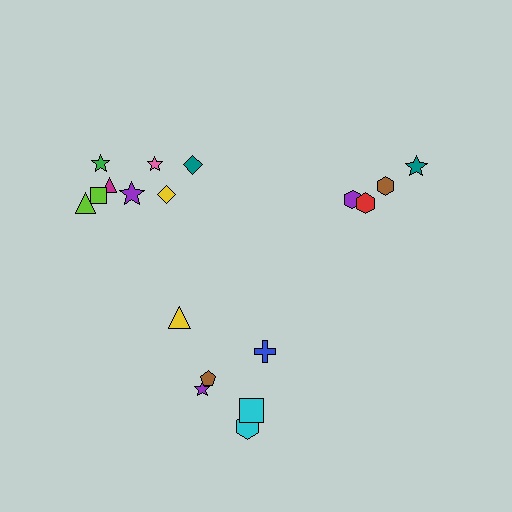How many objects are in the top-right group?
There are 4 objects.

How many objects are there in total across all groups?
There are 18 objects.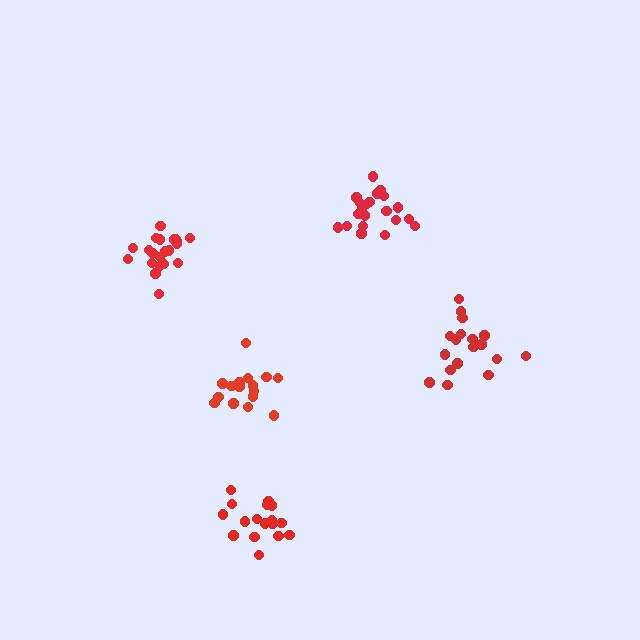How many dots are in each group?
Group 1: 21 dots, Group 2: 18 dots, Group 3: 17 dots, Group 4: 21 dots, Group 5: 16 dots (93 total).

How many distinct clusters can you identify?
There are 5 distinct clusters.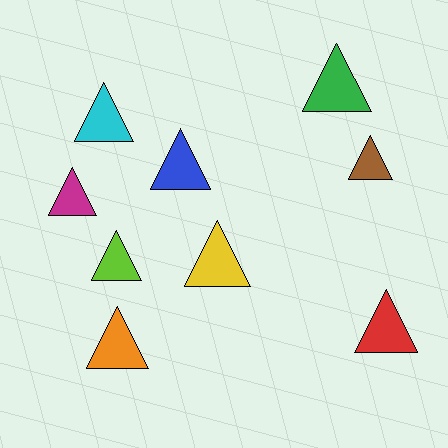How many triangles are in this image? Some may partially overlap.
There are 9 triangles.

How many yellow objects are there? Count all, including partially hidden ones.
There is 1 yellow object.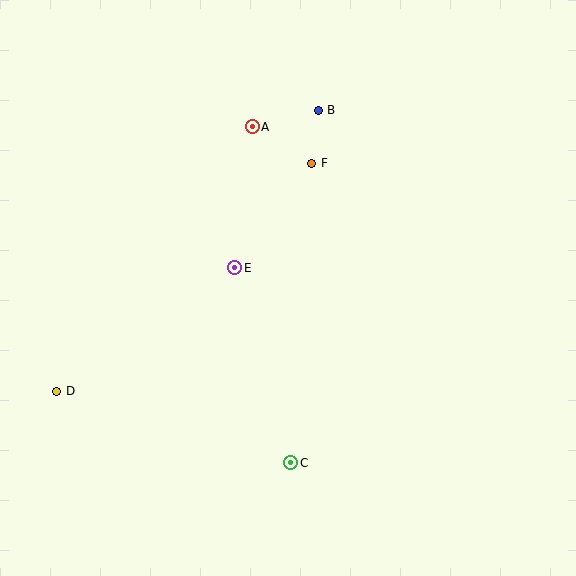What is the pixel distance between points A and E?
The distance between A and E is 142 pixels.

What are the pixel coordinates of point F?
Point F is at (312, 163).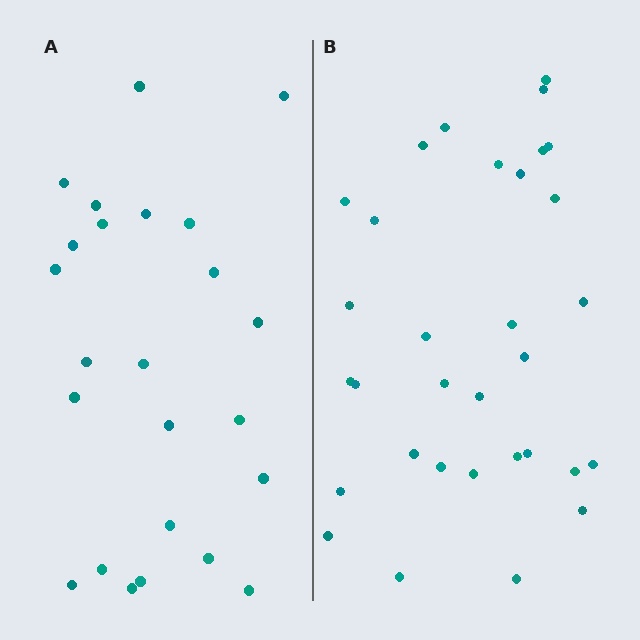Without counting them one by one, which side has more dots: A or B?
Region B (the right region) has more dots.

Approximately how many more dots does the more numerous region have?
Region B has roughly 8 or so more dots than region A.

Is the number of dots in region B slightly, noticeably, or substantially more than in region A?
Region B has noticeably more, but not dramatically so. The ratio is roughly 1.3 to 1.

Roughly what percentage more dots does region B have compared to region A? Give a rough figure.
About 35% more.